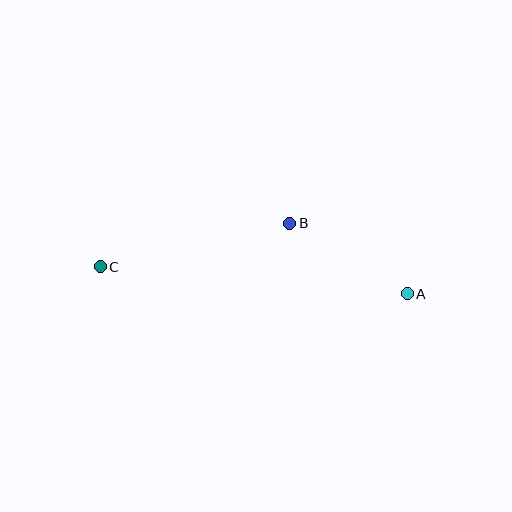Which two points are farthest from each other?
Points A and C are farthest from each other.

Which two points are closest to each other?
Points A and B are closest to each other.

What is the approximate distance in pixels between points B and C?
The distance between B and C is approximately 195 pixels.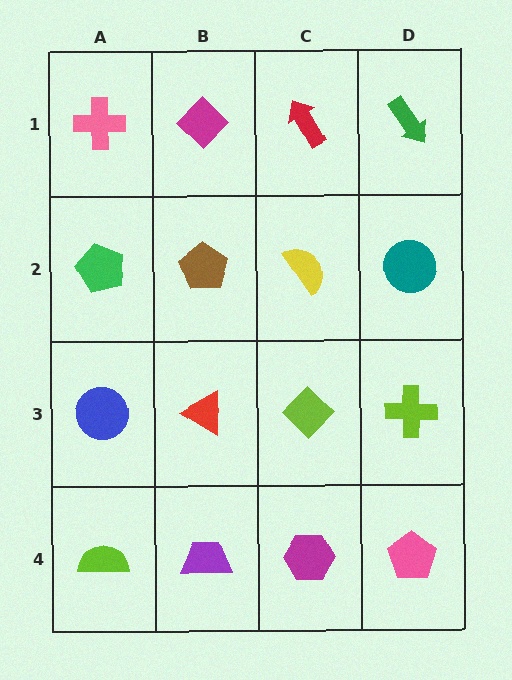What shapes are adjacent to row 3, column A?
A green pentagon (row 2, column A), a lime semicircle (row 4, column A), a red triangle (row 3, column B).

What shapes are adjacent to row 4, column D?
A lime cross (row 3, column D), a magenta hexagon (row 4, column C).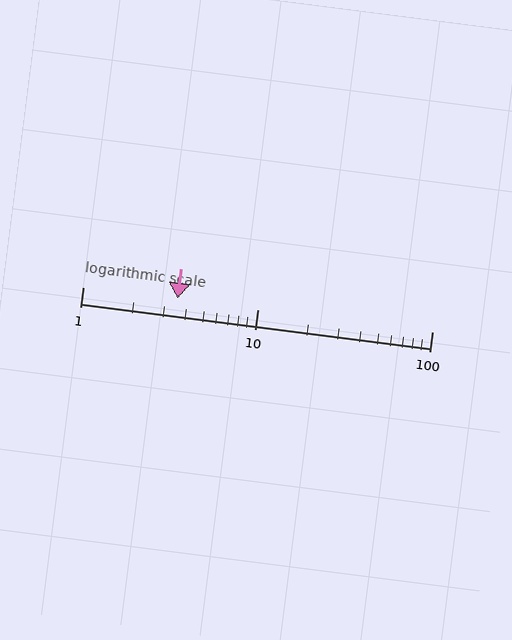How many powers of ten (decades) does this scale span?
The scale spans 2 decades, from 1 to 100.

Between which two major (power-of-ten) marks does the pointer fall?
The pointer is between 1 and 10.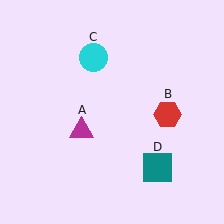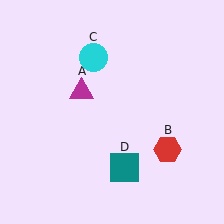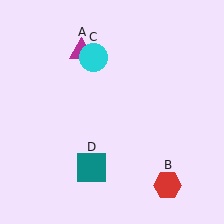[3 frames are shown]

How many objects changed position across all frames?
3 objects changed position: magenta triangle (object A), red hexagon (object B), teal square (object D).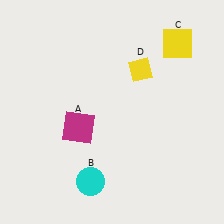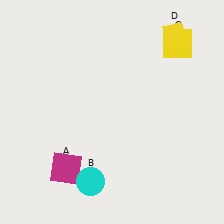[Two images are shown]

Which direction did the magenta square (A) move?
The magenta square (A) moved down.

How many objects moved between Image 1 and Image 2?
2 objects moved between the two images.